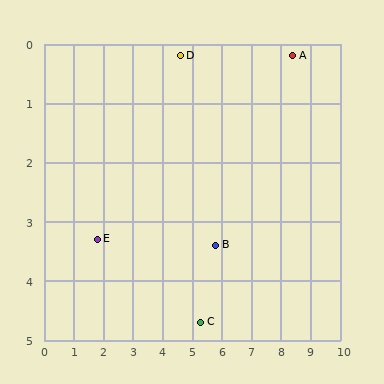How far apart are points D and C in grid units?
Points D and C are about 4.6 grid units apart.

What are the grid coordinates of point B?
Point B is at approximately (5.8, 3.4).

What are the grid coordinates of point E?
Point E is at approximately (1.8, 3.3).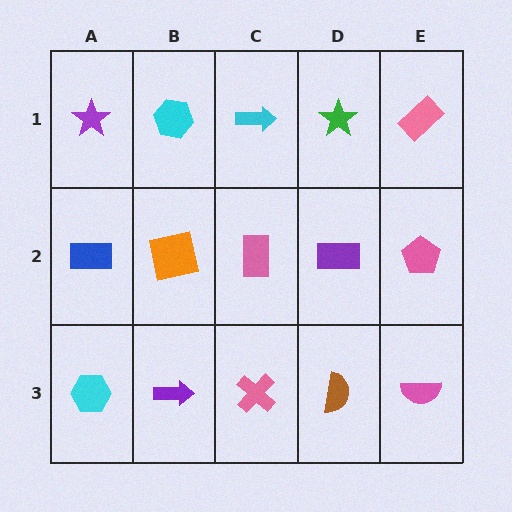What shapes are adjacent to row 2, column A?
A purple star (row 1, column A), a cyan hexagon (row 3, column A), an orange square (row 2, column B).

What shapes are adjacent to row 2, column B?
A cyan hexagon (row 1, column B), a purple arrow (row 3, column B), a blue rectangle (row 2, column A), a pink rectangle (row 2, column C).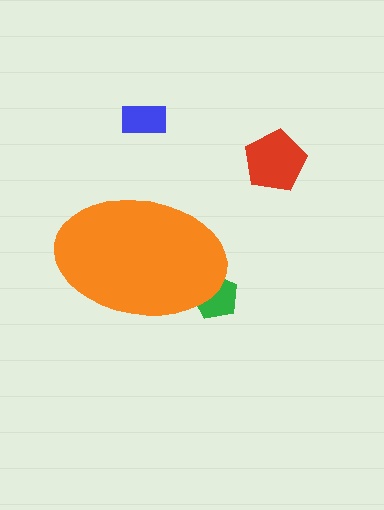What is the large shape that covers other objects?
An orange ellipse.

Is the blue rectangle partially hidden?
No, the blue rectangle is fully visible.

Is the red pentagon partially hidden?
No, the red pentagon is fully visible.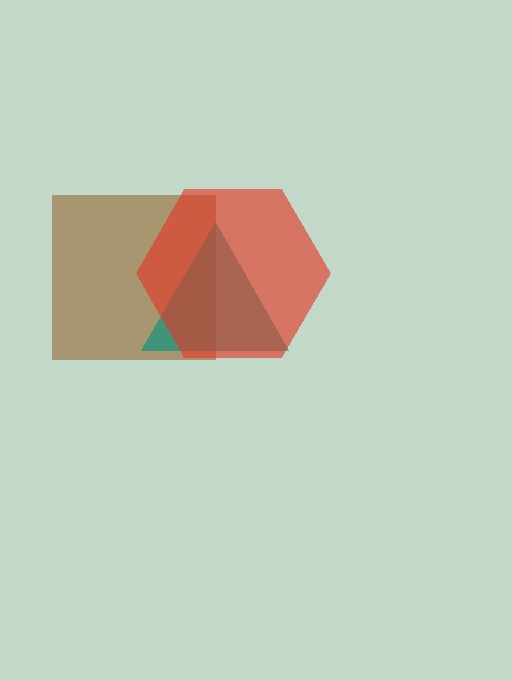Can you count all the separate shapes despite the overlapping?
Yes, there are 3 separate shapes.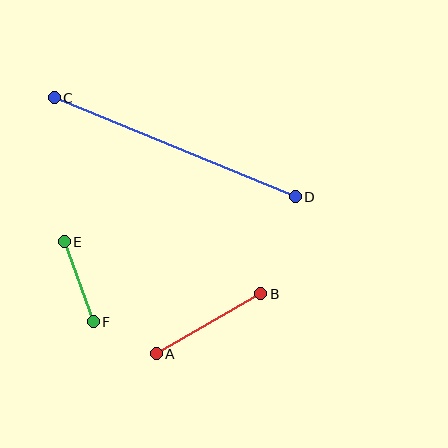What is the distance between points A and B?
The distance is approximately 121 pixels.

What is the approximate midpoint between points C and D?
The midpoint is at approximately (175, 147) pixels.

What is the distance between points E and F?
The distance is approximately 85 pixels.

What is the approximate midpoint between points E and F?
The midpoint is at approximately (79, 282) pixels.